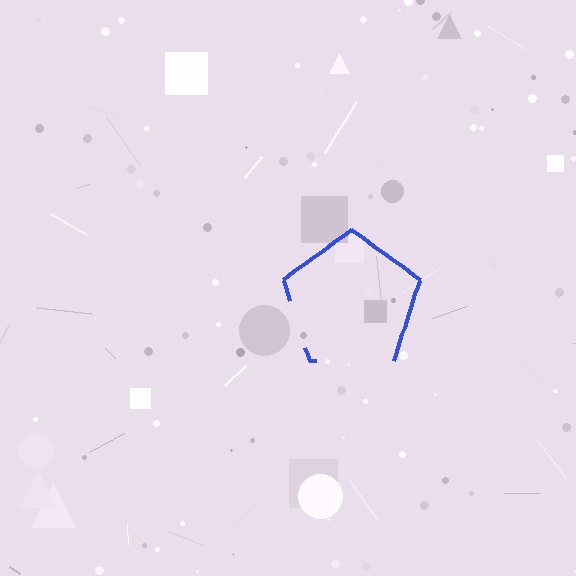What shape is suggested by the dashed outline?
The dashed outline suggests a pentagon.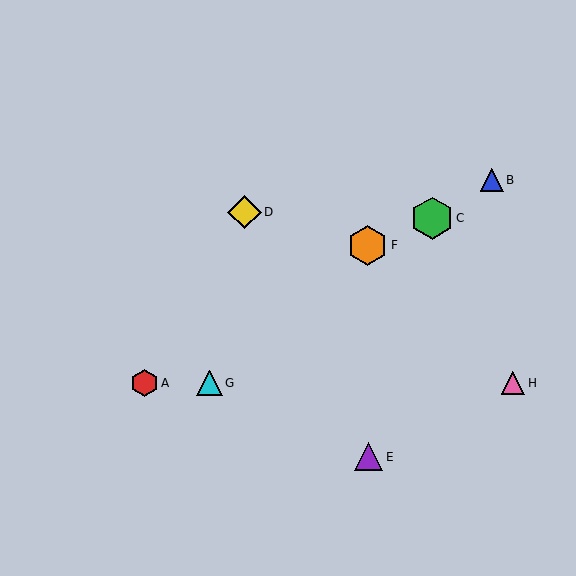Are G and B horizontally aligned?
No, G is at y≈383 and B is at y≈180.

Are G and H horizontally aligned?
Yes, both are at y≈383.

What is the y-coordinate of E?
Object E is at y≈457.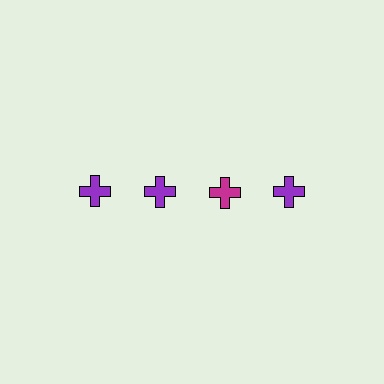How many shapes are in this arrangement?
There are 4 shapes arranged in a grid pattern.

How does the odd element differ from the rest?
It has a different color: magenta instead of purple.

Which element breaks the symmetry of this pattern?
The magenta cross in the top row, center column breaks the symmetry. All other shapes are purple crosses.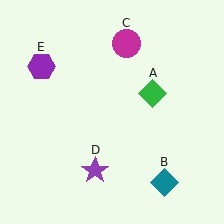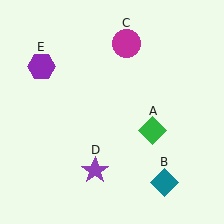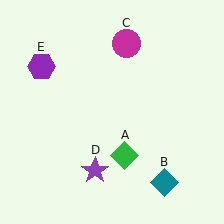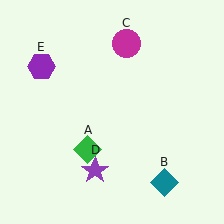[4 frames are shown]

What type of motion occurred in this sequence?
The green diamond (object A) rotated clockwise around the center of the scene.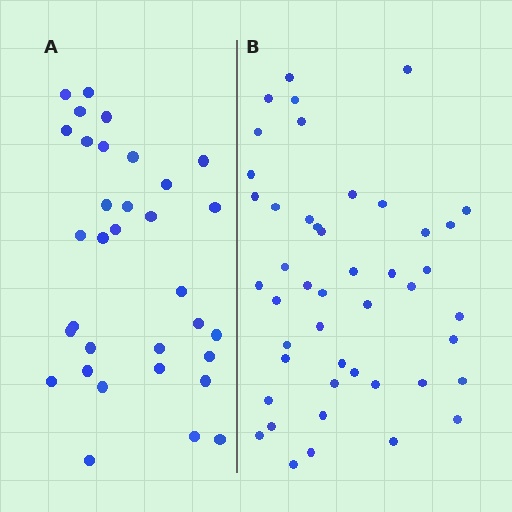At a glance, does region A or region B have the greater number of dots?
Region B (the right region) has more dots.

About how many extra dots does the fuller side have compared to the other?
Region B has approximately 15 more dots than region A.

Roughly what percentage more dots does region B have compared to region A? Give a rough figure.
About 40% more.